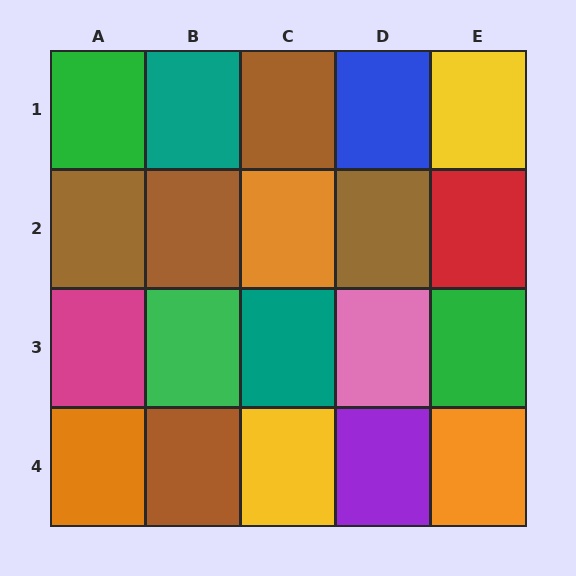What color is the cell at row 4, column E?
Orange.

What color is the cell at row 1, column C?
Brown.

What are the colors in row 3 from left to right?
Magenta, green, teal, pink, green.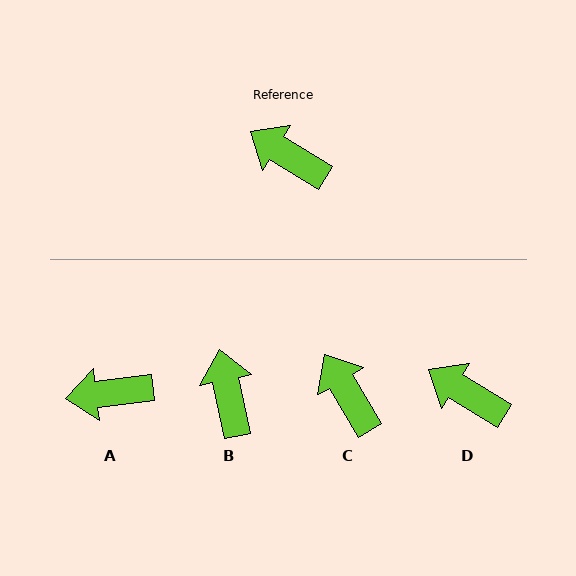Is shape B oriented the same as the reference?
No, it is off by about 47 degrees.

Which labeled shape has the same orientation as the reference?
D.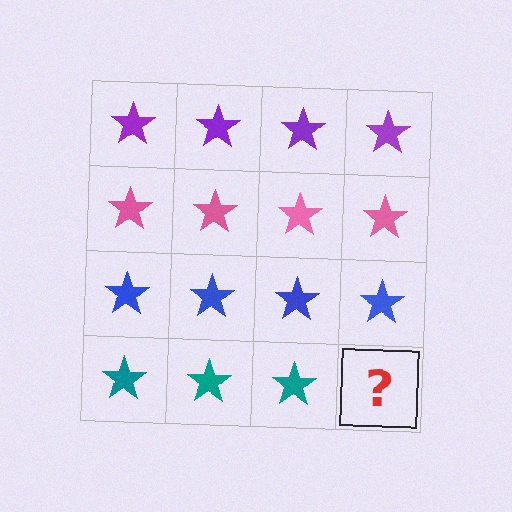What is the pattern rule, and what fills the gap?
The rule is that each row has a consistent color. The gap should be filled with a teal star.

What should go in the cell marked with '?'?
The missing cell should contain a teal star.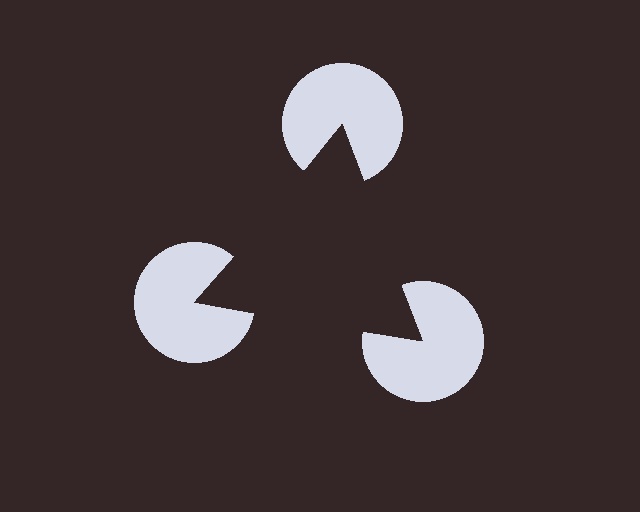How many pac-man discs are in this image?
There are 3 — one at each vertex of the illusory triangle.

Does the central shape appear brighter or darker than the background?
It typically appears slightly darker than the background, even though no actual brightness change is drawn.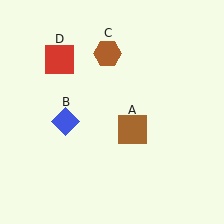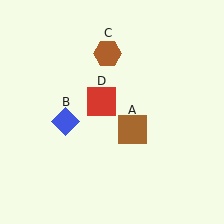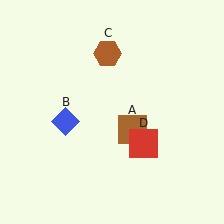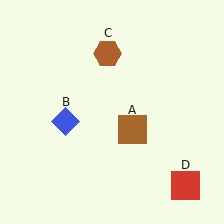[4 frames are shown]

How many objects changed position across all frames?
1 object changed position: red square (object D).